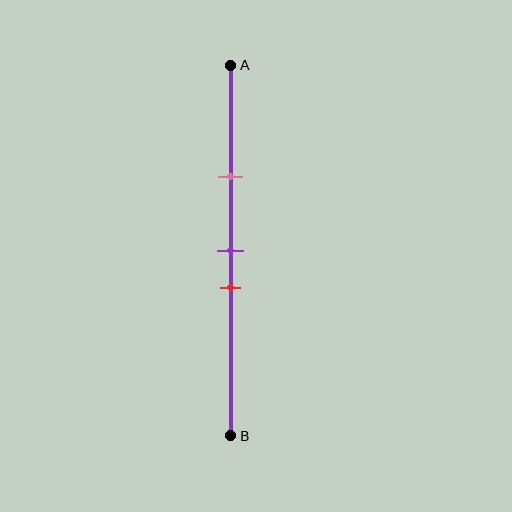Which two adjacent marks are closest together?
The purple and red marks are the closest adjacent pair.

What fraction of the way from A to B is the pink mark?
The pink mark is approximately 30% (0.3) of the way from A to B.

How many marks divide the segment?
There are 3 marks dividing the segment.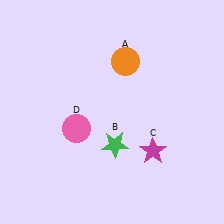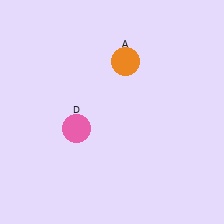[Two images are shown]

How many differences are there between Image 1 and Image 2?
There are 2 differences between the two images.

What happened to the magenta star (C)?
The magenta star (C) was removed in Image 2. It was in the bottom-right area of Image 1.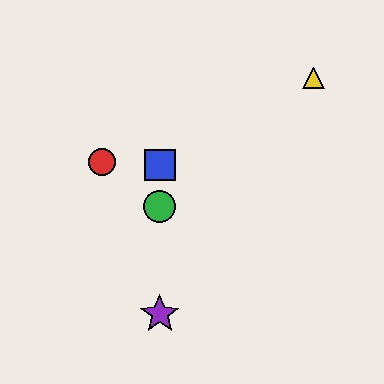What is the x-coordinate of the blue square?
The blue square is at x≈160.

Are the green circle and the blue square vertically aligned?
Yes, both are at x≈160.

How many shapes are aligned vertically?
3 shapes (the blue square, the green circle, the purple star) are aligned vertically.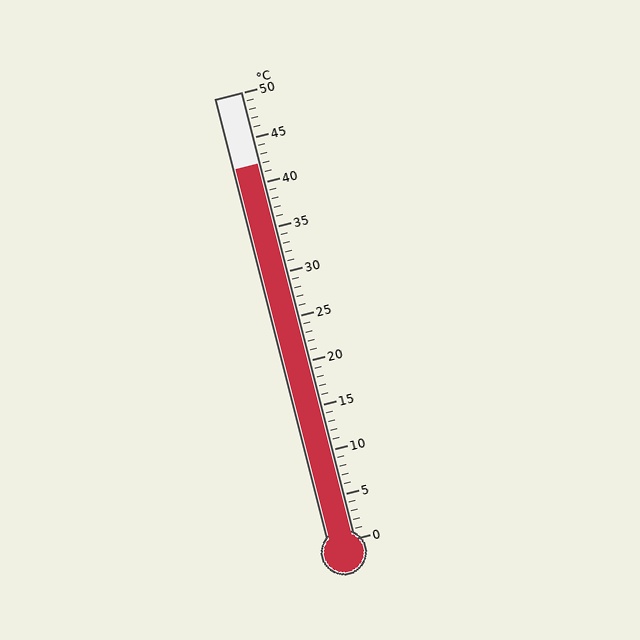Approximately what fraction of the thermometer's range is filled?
The thermometer is filled to approximately 85% of its range.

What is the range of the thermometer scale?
The thermometer scale ranges from 0°C to 50°C.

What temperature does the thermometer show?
The thermometer shows approximately 42°C.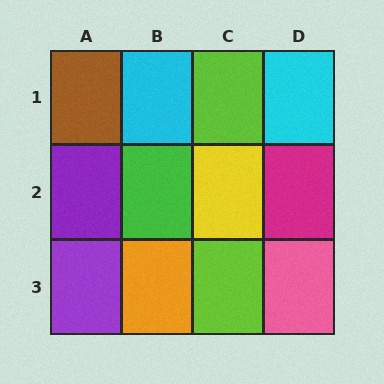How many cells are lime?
2 cells are lime.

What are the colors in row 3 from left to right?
Purple, orange, lime, pink.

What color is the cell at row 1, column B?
Cyan.